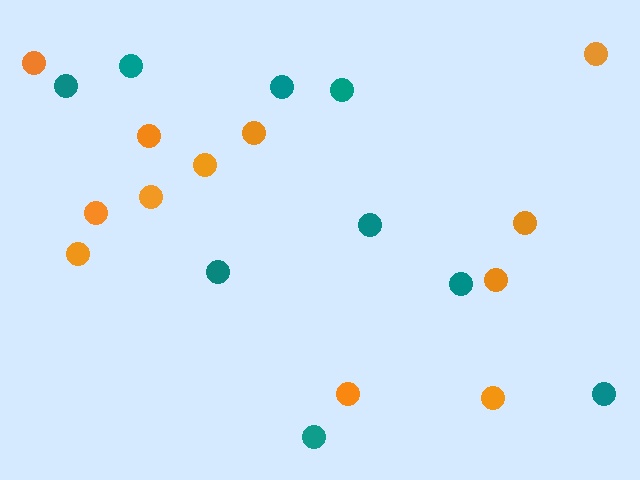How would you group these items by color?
There are 2 groups: one group of teal circles (9) and one group of orange circles (12).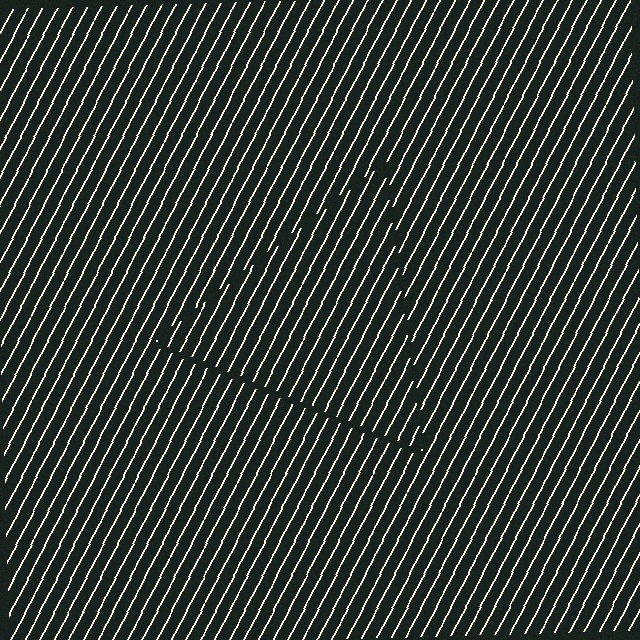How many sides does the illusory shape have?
3 sides — the line-ends trace a triangle.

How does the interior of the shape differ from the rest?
The interior of the shape contains the same grating, shifted by half a period — the contour is defined by the phase discontinuity where line-ends from the inner and outer gratings abut.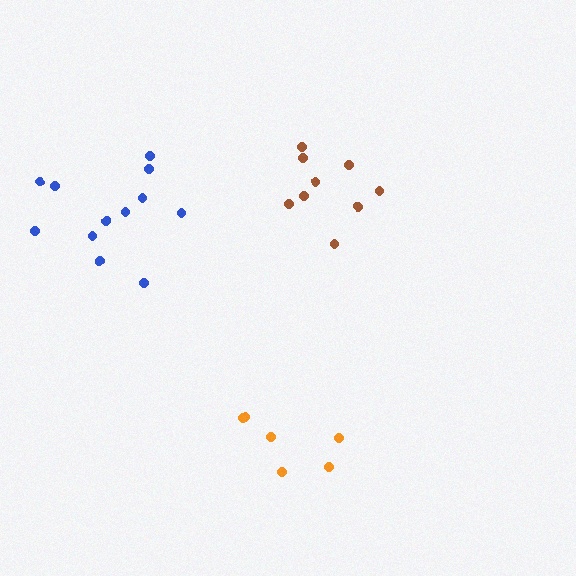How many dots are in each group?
Group 1: 9 dots, Group 2: 6 dots, Group 3: 12 dots (27 total).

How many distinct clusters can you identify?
There are 3 distinct clusters.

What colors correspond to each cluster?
The clusters are colored: brown, orange, blue.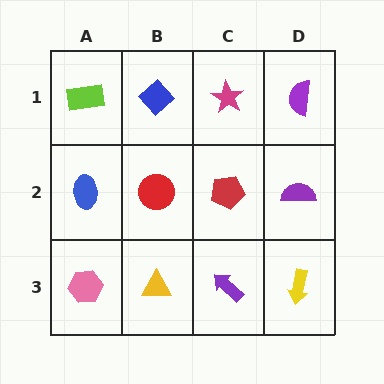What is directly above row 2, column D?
A purple semicircle.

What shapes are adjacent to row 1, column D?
A purple semicircle (row 2, column D), a magenta star (row 1, column C).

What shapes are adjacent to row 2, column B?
A blue diamond (row 1, column B), a yellow triangle (row 3, column B), a blue ellipse (row 2, column A), a red pentagon (row 2, column C).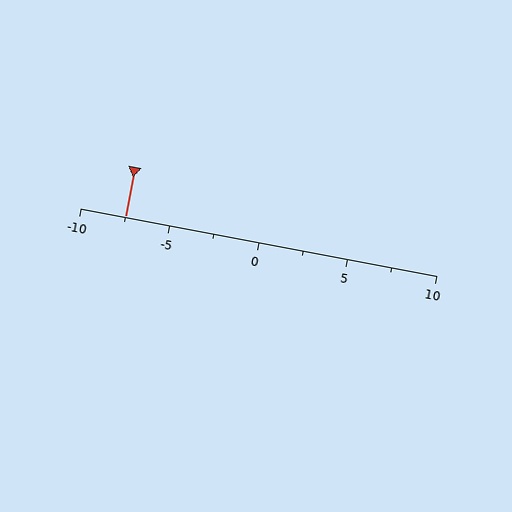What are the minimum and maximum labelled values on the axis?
The axis runs from -10 to 10.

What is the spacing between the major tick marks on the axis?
The major ticks are spaced 5 apart.